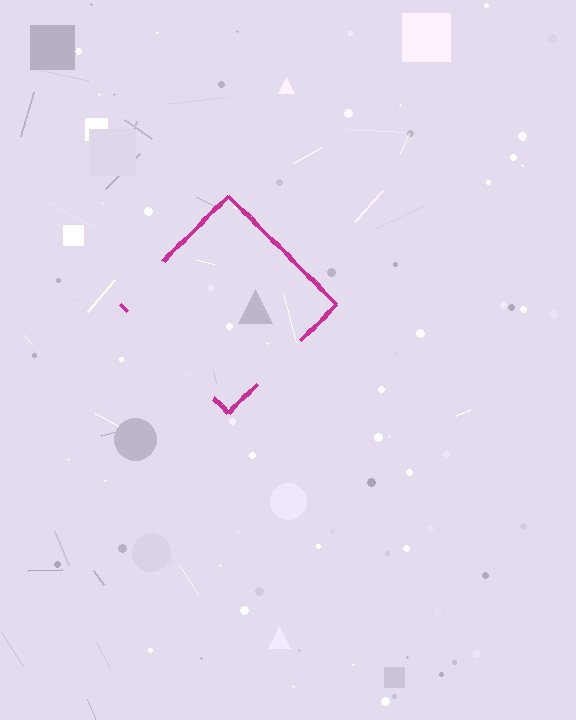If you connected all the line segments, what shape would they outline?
They would outline a diamond.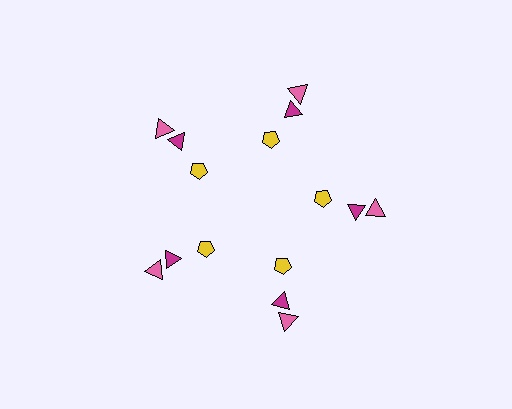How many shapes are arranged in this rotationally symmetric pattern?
There are 15 shapes, arranged in 5 groups of 3.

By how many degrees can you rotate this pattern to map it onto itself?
The pattern maps onto itself every 72 degrees of rotation.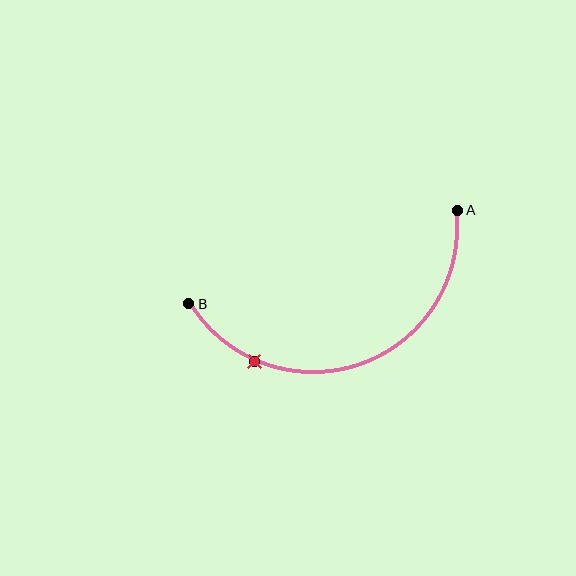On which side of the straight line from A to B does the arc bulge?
The arc bulges below the straight line connecting A and B.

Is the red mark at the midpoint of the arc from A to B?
No. The red mark lies on the arc but is closer to endpoint B. The arc midpoint would be at the point on the curve equidistant along the arc from both A and B.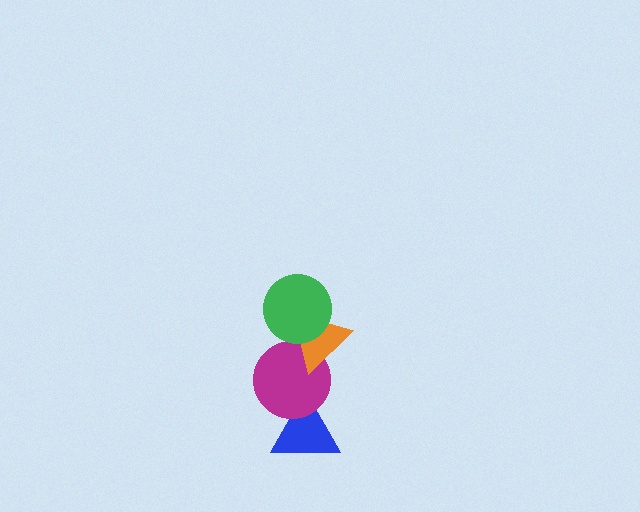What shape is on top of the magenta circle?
The orange triangle is on top of the magenta circle.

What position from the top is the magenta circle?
The magenta circle is 3rd from the top.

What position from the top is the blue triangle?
The blue triangle is 4th from the top.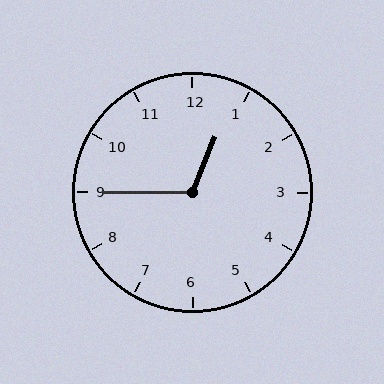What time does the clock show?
12:45.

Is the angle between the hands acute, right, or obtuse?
It is obtuse.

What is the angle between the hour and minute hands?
Approximately 112 degrees.